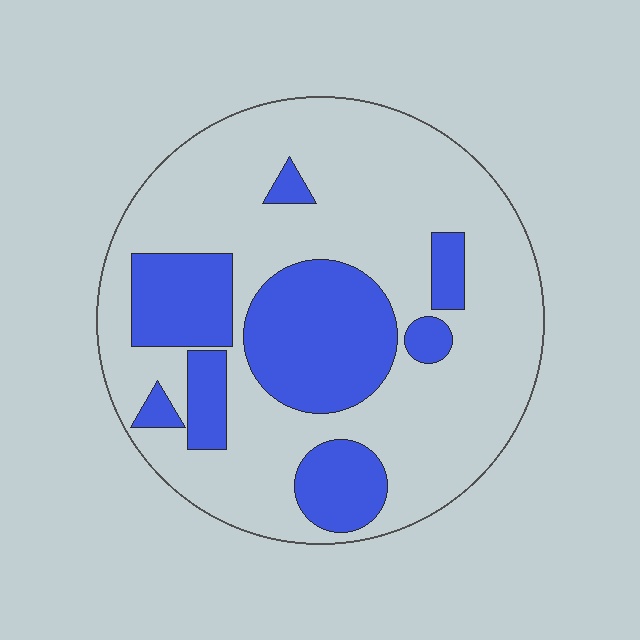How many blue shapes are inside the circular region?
8.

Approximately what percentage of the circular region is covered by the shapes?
Approximately 30%.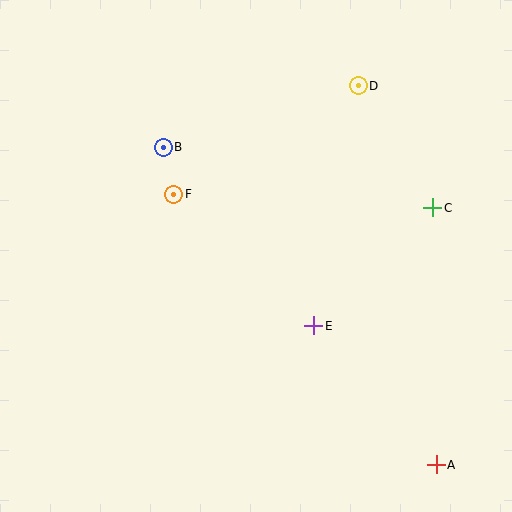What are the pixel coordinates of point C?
Point C is at (433, 208).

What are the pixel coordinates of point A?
Point A is at (436, 465).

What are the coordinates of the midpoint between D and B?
The midpoint between D and B is at (261, 116).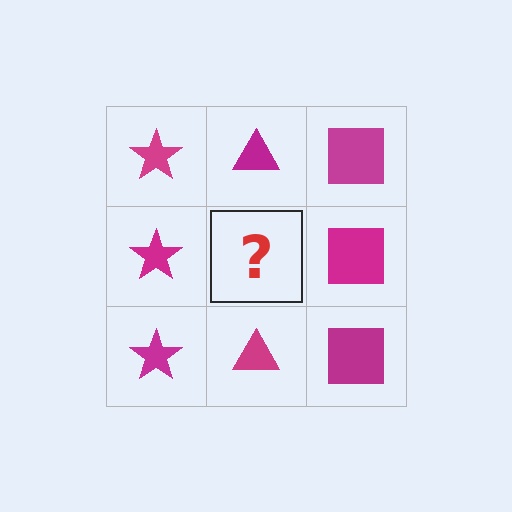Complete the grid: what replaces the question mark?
The question mark should be replaced with a magenta triangle.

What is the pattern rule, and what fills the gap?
The rule is that each column has a consistent shape. The gap should be filled with a magenta triangle.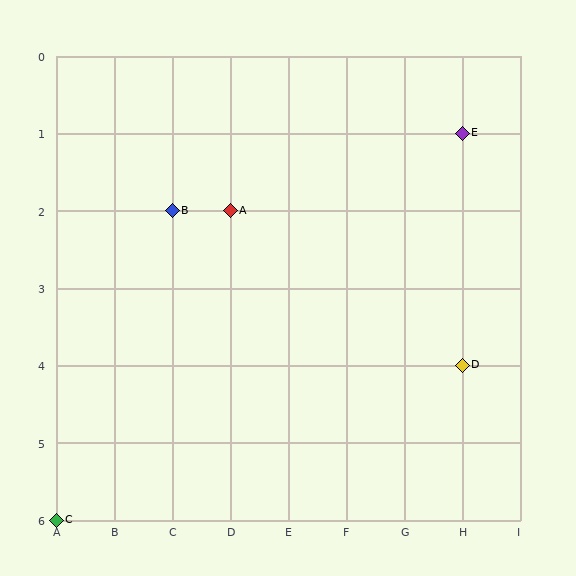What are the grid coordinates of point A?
Point A is at grid coordinates (D, 2).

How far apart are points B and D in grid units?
Points B and D are 5 columns and 2 rows apart (about 5.4 grid units diagonally).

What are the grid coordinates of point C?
Point C is at grid coordinates (A, 6).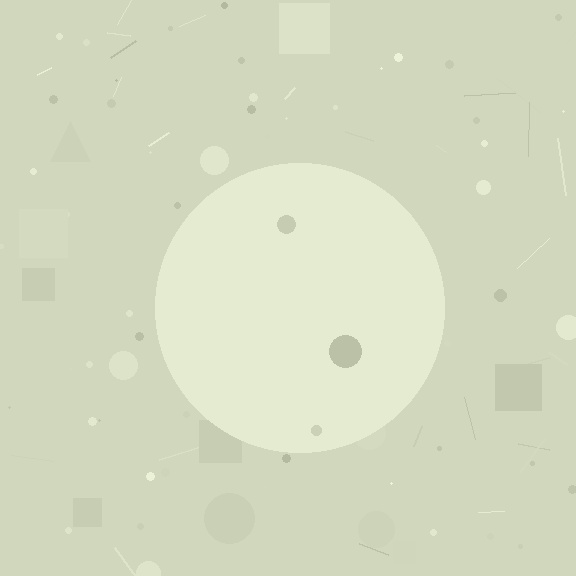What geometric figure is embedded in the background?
A circle is embedded in the background.